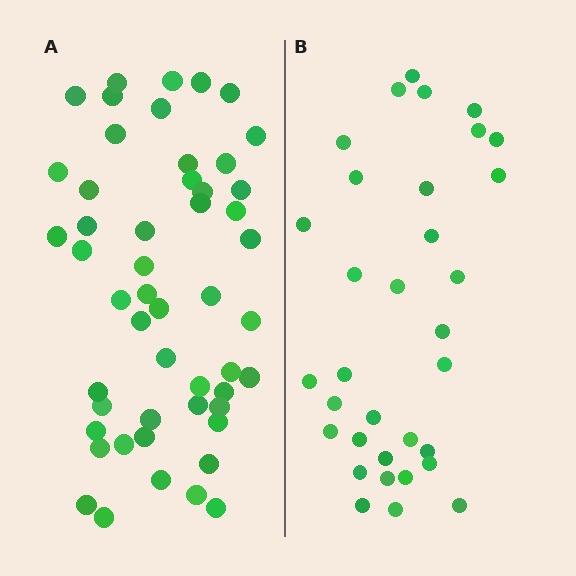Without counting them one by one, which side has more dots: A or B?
Region A (the left region) has more dots.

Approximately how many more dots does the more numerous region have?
Region A has approximately 20 more dots than region B.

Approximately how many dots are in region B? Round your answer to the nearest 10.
About 30 dots. (The exact count is 33, which rounds to 30.)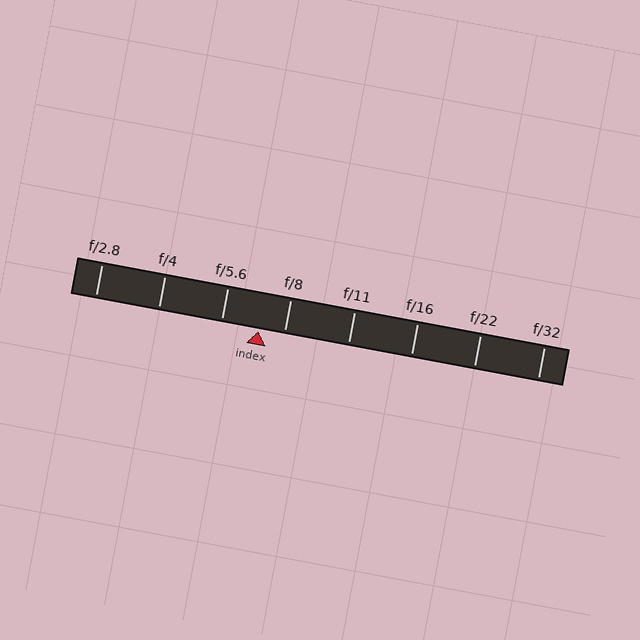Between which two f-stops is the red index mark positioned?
The index mark is between f/5.6 and f/8.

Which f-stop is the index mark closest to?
The index mark is closest to f/8.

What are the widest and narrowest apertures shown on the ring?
The widest aperture shown is f/2.8 and the narrowest is f/32.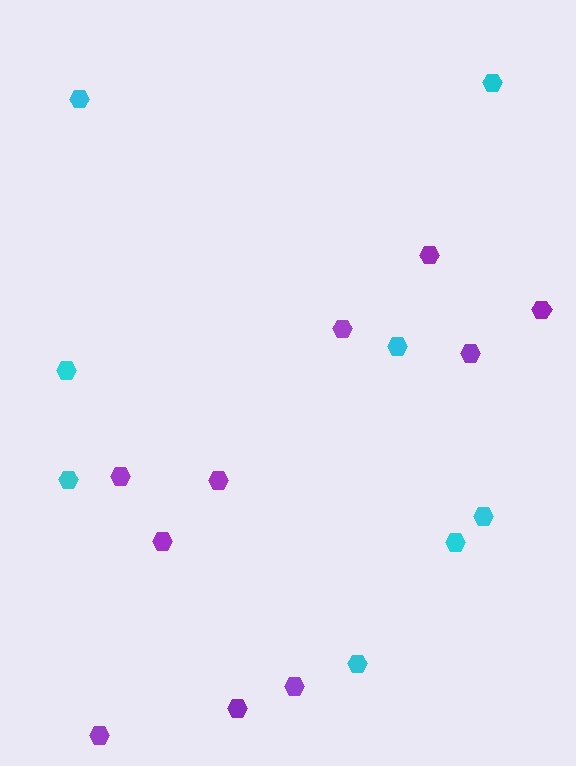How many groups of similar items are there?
There are 2 groups: one group of cyan hexagons (8) and one group of purple hexagons (10).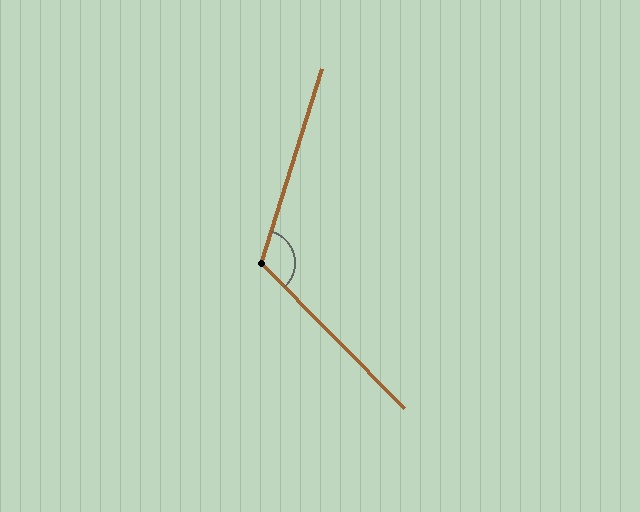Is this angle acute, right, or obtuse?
It is obtuse.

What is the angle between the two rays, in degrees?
Approximately 118 degrees.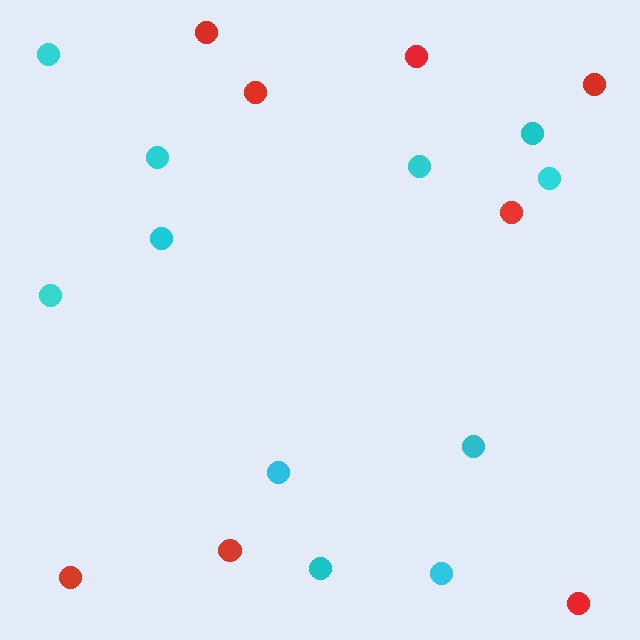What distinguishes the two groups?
There are 2 groups: one group of red circles (8) and one group of cyan circles (11).